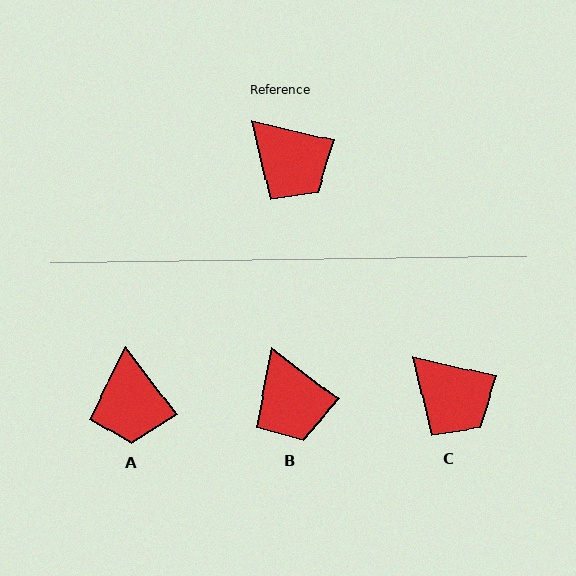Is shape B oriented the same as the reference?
No, it is off by about 24 degrees.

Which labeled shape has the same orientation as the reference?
C.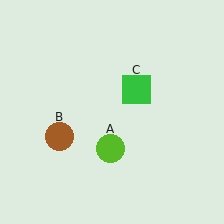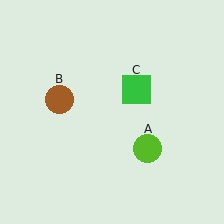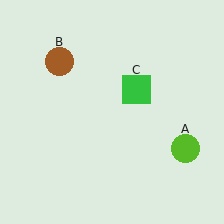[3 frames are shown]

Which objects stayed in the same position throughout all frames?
Green square (object C) remained stationary.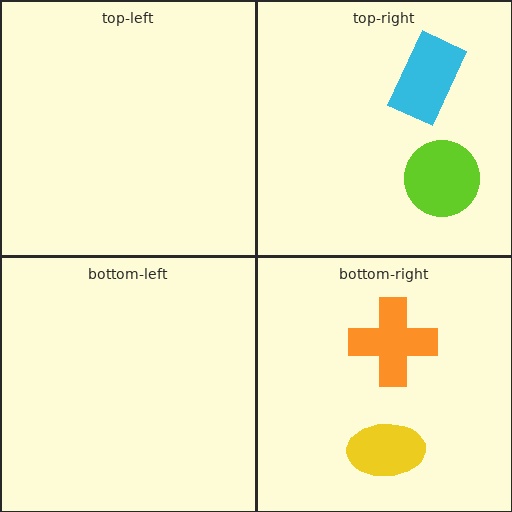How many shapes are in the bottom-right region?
2.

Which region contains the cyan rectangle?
The top-right region.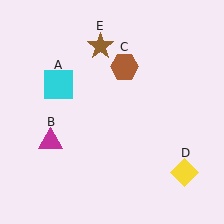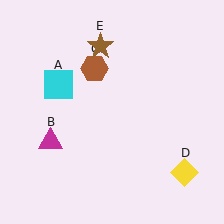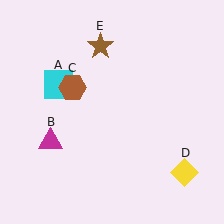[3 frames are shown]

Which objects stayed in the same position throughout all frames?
Cyan square (object A) and magenta triangle (object B) and yellow diamond (object D) and brown star (object E) remained stationary.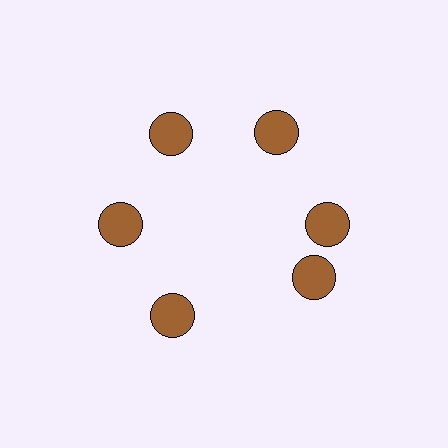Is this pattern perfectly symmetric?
No. The 6 brown circles are arranged in a ring, but one element near the 5 o'clock position is rotated out of alignment along the ring, breaking the 6-fold rotational symmetry.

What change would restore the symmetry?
The symmetry would be restored by rotating it back into even spacing with its neighbors so that all 6 circles sit at equal angles and equal distance from the center.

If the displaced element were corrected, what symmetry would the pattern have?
It would have 6-fold rotational symmetry — the pattern would map onto itself every 60 degrees.